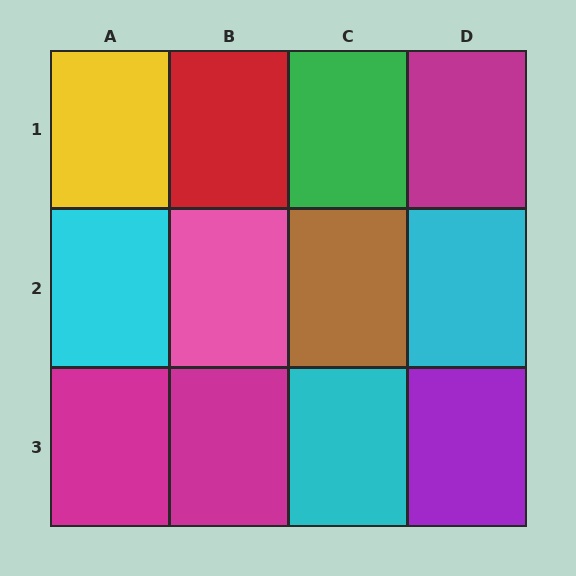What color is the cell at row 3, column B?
Magenta.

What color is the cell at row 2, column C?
Brown.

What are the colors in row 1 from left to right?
Yellow, red, green, magenta.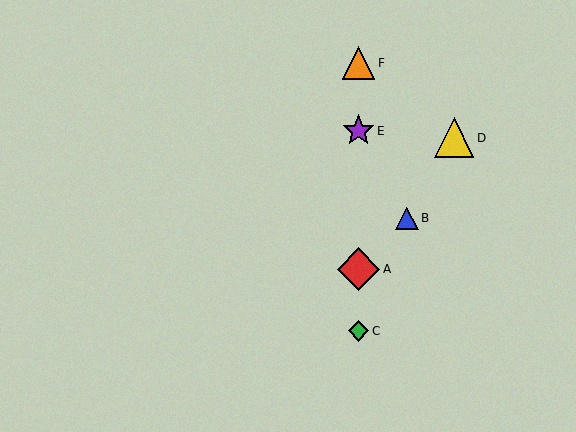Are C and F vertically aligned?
Yes, both are at x≈358.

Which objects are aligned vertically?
Objects A, C, E, F are aligned vertically.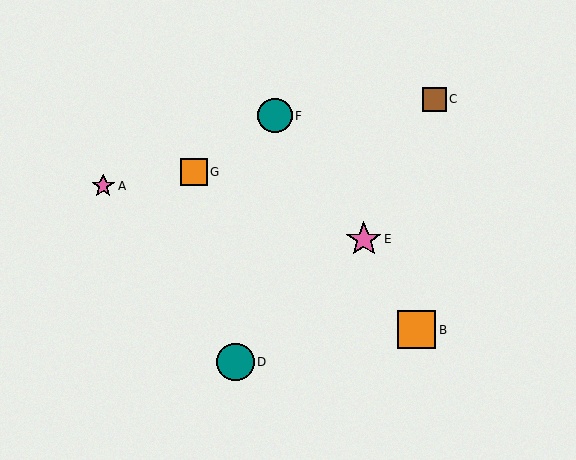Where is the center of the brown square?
The center of the brown square is at (434, 99).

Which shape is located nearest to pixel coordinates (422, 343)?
The orange square (labeled B) at (416, 330) is nearest to that location.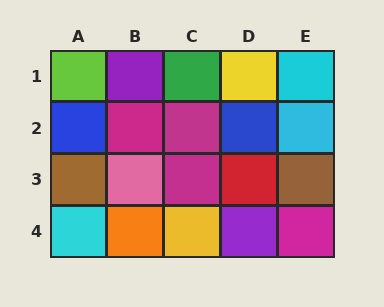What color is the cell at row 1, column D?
Yellow.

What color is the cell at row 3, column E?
Brown.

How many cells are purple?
2 cells are purple.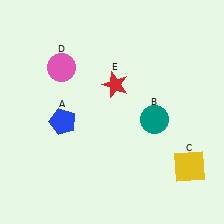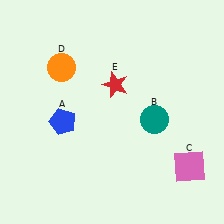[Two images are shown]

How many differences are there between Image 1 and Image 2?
There are 2 differences between the two images.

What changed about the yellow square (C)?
In Image 1, C is yellow. In Image 2, it changed to pink.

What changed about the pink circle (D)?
In Image 1, D is pink. In Image 2, it changed to orange.